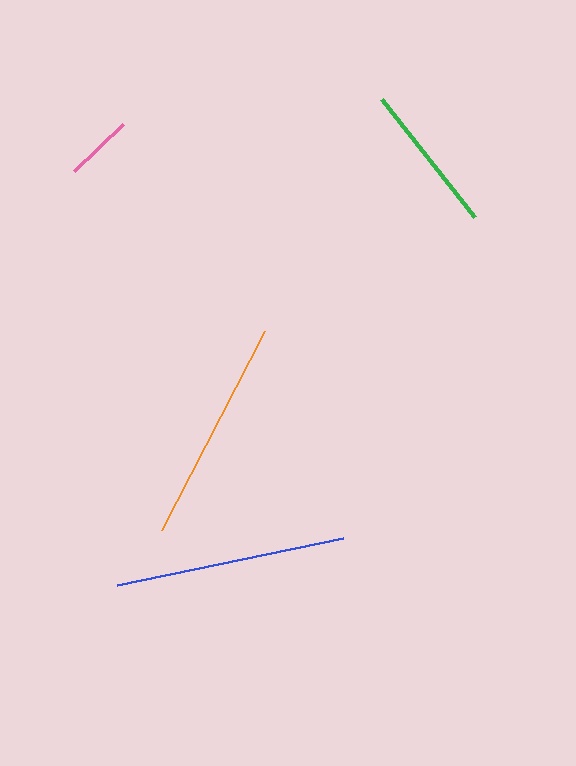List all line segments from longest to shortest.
From longest to shortest: blue, orange, green, pink.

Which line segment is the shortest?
The pink line is the shortest at approximately 67 pixels.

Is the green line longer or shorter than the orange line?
The orange line is longer than the green line.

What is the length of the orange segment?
The orange segment is approximately 224 pixels long.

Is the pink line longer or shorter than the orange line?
The orange line is longer than the pink line.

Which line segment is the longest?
The blue line is the longest at approximately 231 pixels.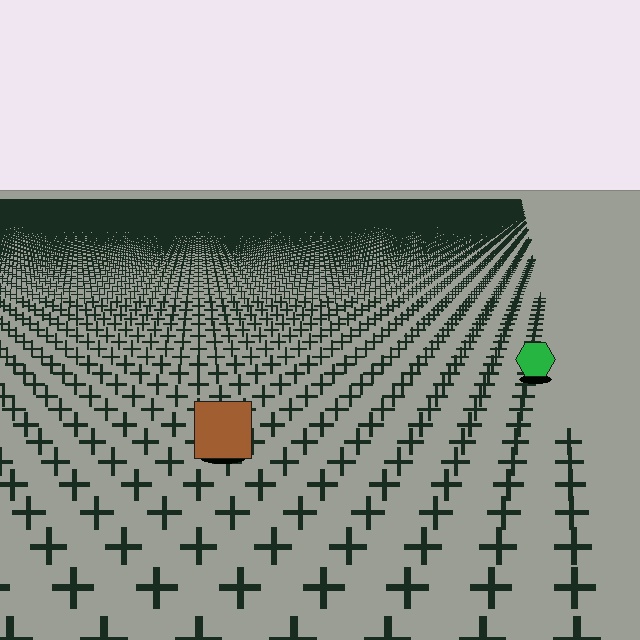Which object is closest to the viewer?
The brown square is closest. The texture marks near it are larger and more spread out.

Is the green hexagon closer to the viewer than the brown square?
No. The brown square is closer — you can tell from the texture gradient: the ground texture is coarser near it.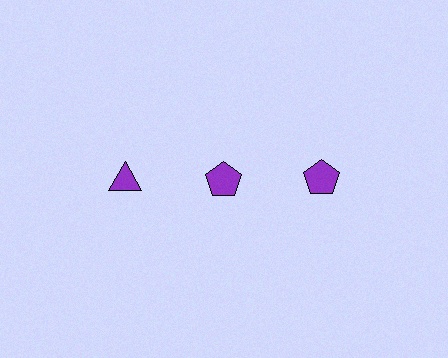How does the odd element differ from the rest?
It has a different shape: triangle instead of pentagon.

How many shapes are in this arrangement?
There are 3 shapes arranged in a grid pattern.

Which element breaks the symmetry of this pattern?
The purple triangle in the top row, leftmost column breaks the symmetry. All other shapes are purple pentagons.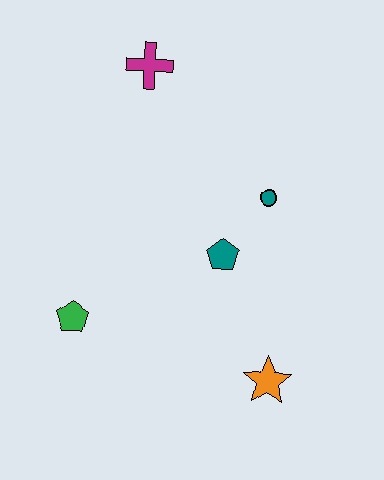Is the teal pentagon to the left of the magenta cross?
No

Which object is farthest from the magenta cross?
The orange star is farthest from the magenta cross.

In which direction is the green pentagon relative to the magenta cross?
The green pentagon is below the magenta cross.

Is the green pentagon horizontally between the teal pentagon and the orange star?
No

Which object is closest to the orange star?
The teal pentagon is closest to the orange star.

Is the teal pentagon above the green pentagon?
Yes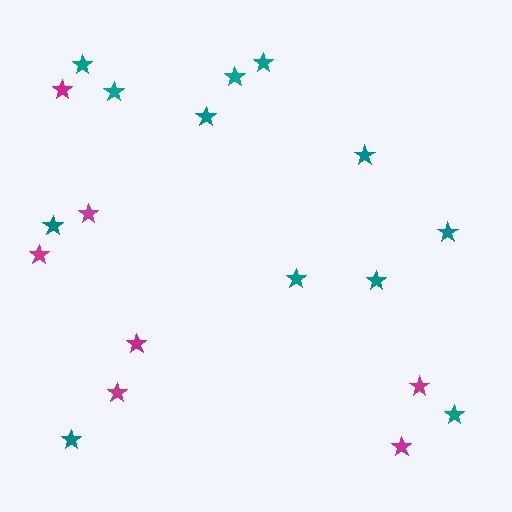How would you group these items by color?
There are 2 groups: one group of teal stars (12) and one group of magenta stars (7).